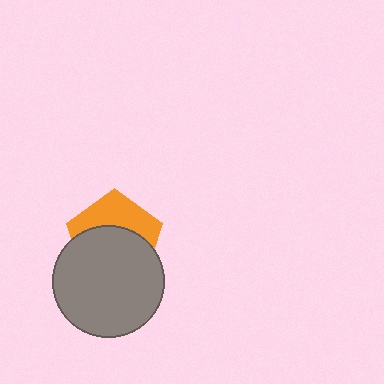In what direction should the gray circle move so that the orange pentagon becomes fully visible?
The gray circle should move down. That is the shortest direction to clear the overlap and leave the orange pentagon fully visible.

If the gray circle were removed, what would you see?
You would see the complete orange pentagon.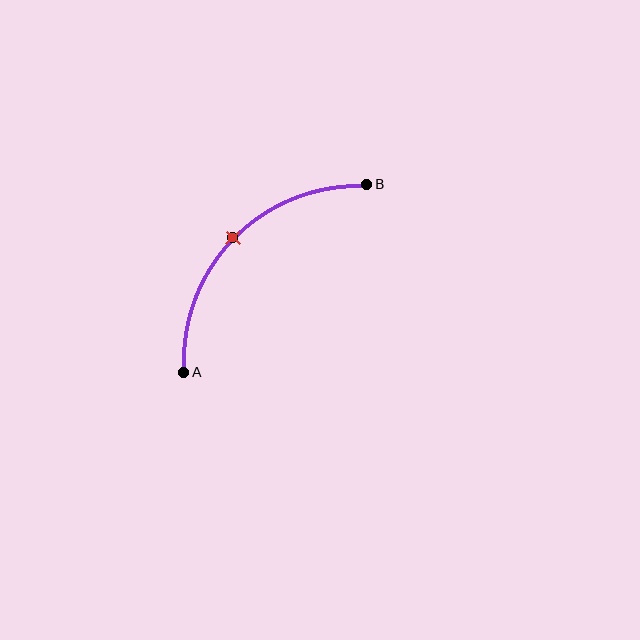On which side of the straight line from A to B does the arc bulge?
The arc bulges above and to the left of the straight line connecting A and B.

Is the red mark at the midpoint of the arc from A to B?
Yes. The red mark lies on the arc at equal arc-length from both A and B — it is the arc midpoint.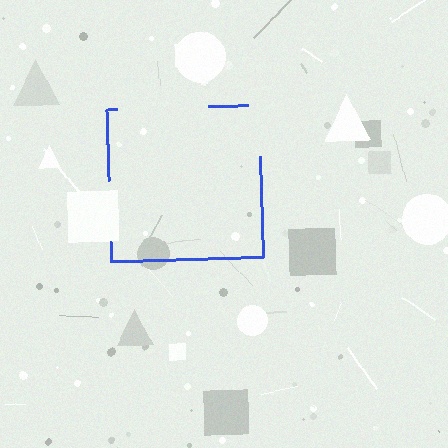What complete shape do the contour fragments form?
The contour fragments form a square.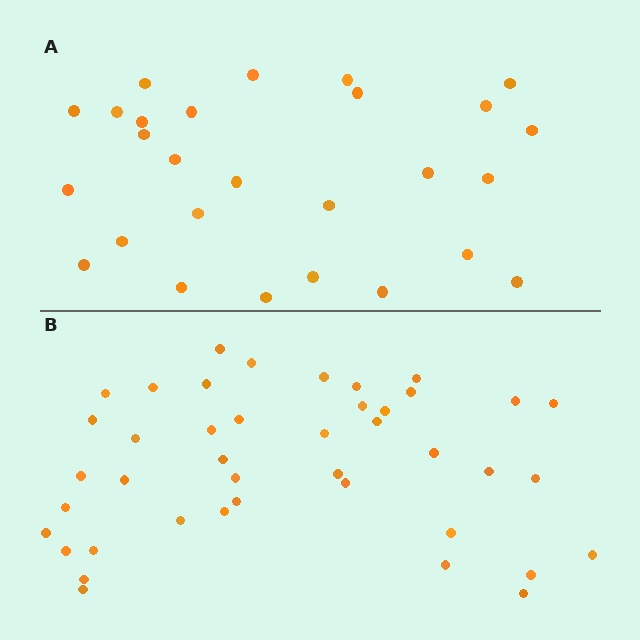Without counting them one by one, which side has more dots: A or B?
Region B (the bottom region) has more dots.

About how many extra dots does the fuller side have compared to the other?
Region B has approximately 15 more dots than region A.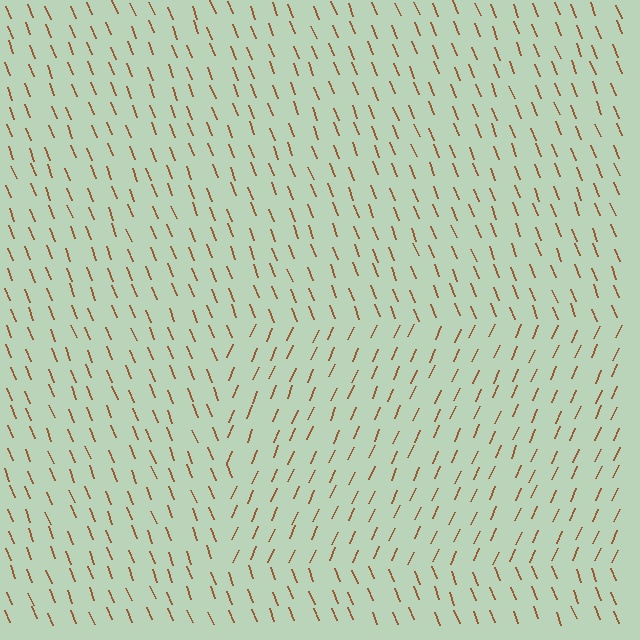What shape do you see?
I see a rectangle.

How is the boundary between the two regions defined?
The boundary is defined purely by a change in line orientation (approximately 45 degrees difference). All lines are the same color and thickness.